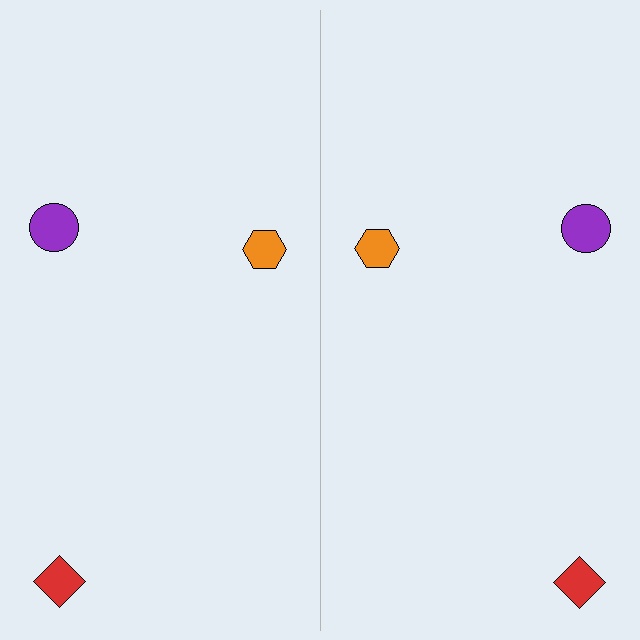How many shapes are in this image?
There are 6 shapes in this image.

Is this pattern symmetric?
Yes, this pattern has bilateral (reflection) symmetry.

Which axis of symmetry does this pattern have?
The pattern has a vertical axis of symmetry running through the center of the image.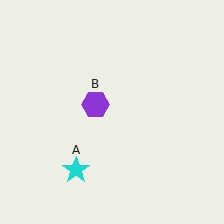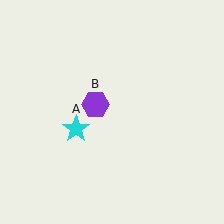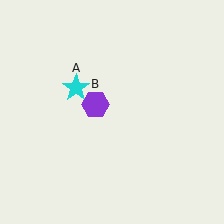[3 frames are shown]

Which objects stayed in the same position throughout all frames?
Purple hexagon (object B) remained stationary.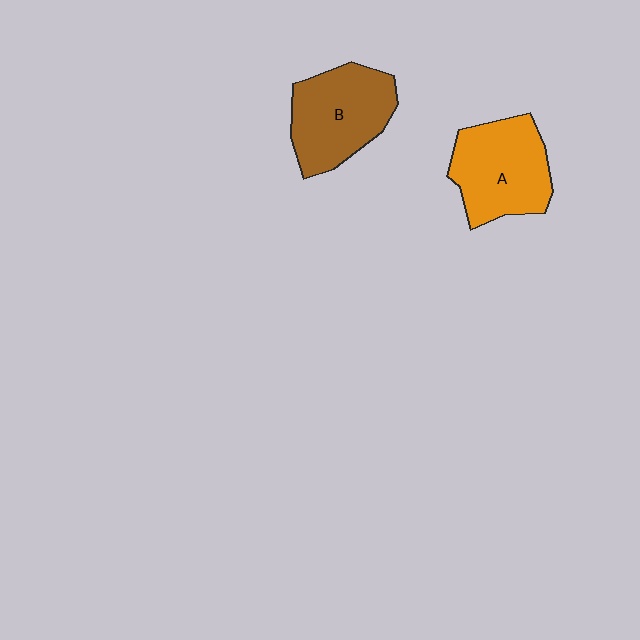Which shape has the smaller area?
Shape A (orange).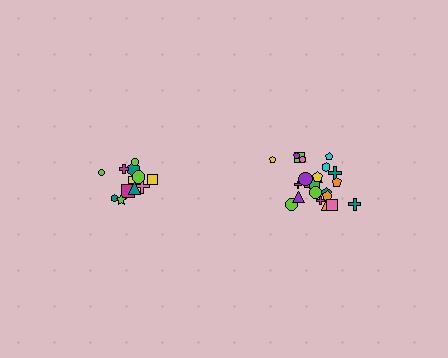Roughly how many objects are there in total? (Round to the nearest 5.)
Roughly 35 objects in total.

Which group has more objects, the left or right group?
The right group.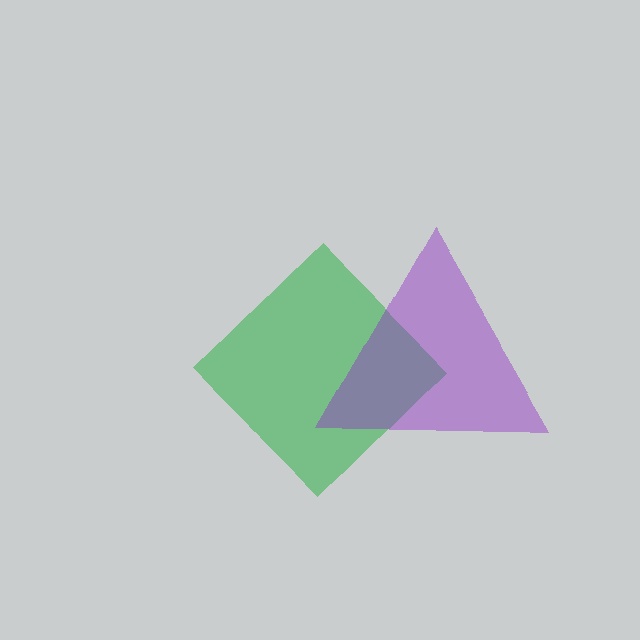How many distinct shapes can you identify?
There are 2 distinct shapes: a green diamond, a purple triangle.